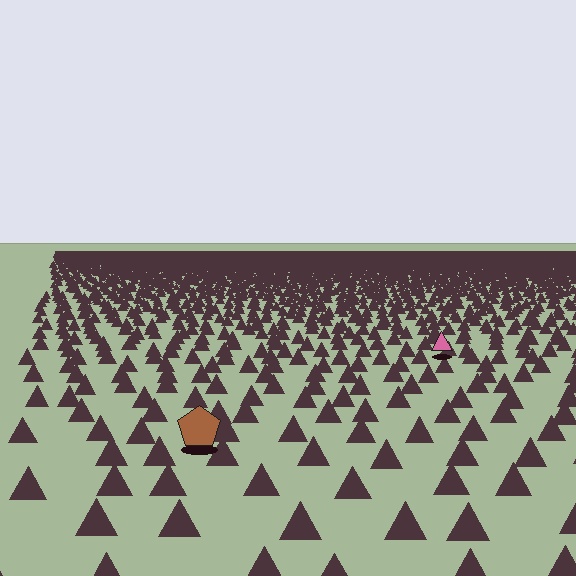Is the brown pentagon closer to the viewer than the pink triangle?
Yes. The brown pentagon is closer — you can tell from the texture gradient: the ground texture is coarser near it.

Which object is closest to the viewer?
The brown pentagon is closest. The texture marks near it are larger and more spread out.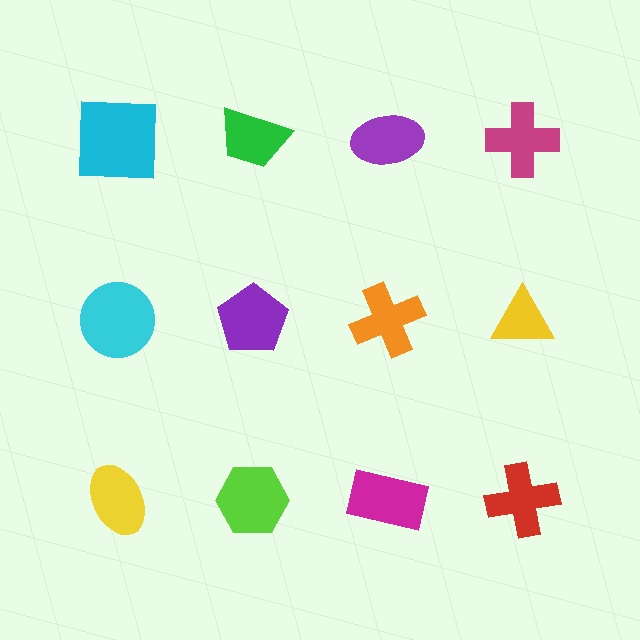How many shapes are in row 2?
4 shapes.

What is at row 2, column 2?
A purple pentagon.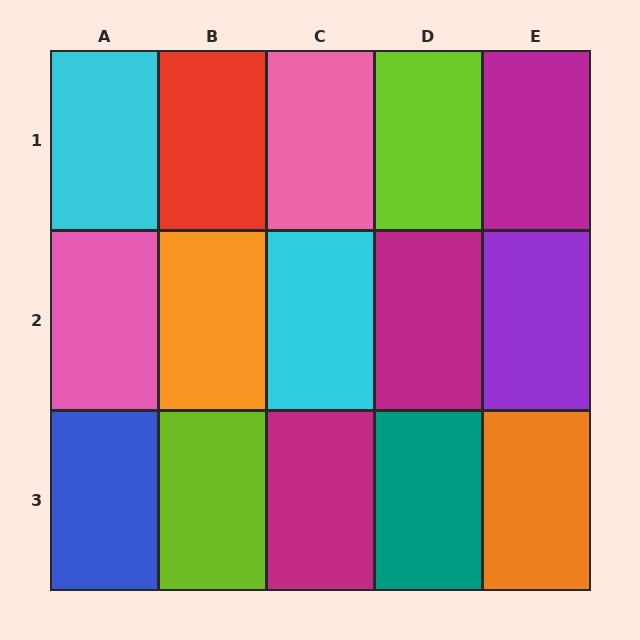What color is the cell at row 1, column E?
Magenta.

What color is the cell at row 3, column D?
Teal.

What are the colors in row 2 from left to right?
Pink, orange, cyan, magenta, purple.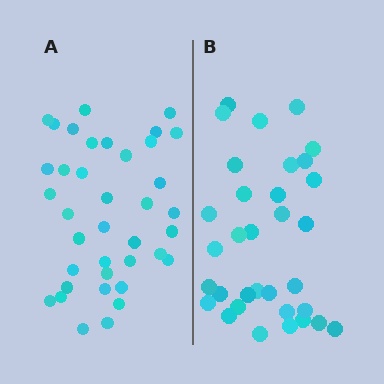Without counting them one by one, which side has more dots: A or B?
Region A (the left region) has more dots.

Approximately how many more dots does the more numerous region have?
Region A has about 5 more dots than region B.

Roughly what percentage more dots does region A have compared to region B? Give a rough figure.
About 15% more.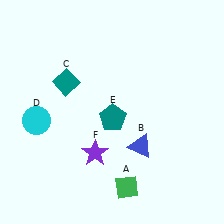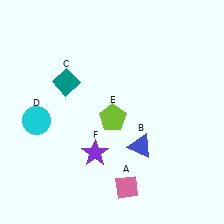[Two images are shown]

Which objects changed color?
A changed from green to pink. E changed from teal to lime.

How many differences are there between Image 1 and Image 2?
There are 2 differences between the two images.